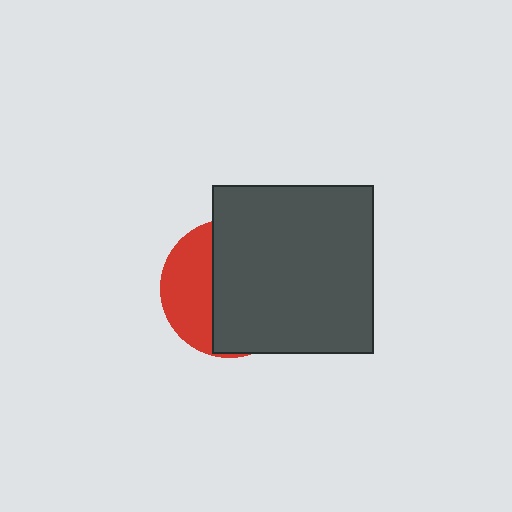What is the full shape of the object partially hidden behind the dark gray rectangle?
The partially hidden object is a red circle.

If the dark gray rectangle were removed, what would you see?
You would see the complete red circle.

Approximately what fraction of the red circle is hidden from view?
Roughly 65% of the red circle is hidden behind the dark gray rectangle.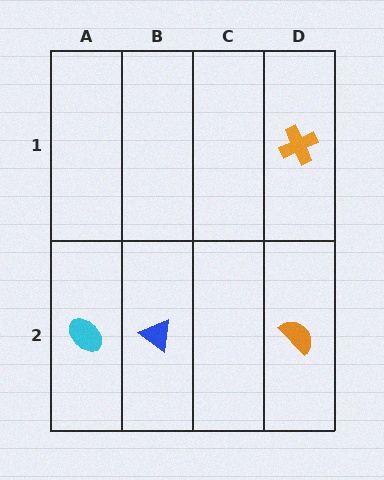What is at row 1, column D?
An orange cross.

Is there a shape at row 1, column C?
No, that cell is empty.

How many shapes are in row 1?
1 shape.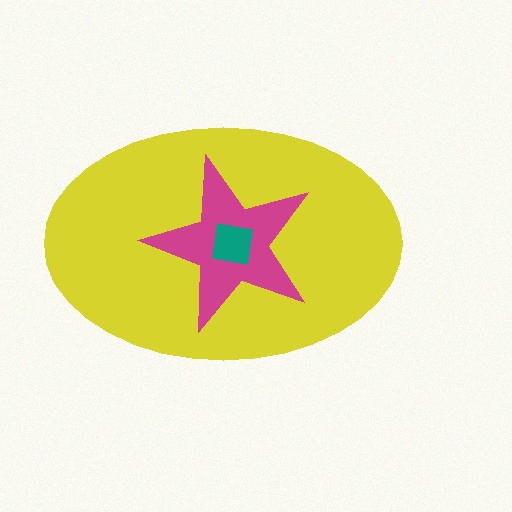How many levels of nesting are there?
3.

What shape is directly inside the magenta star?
The teal square.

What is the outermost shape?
The yellow ellipse.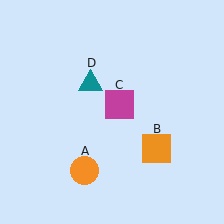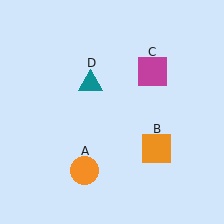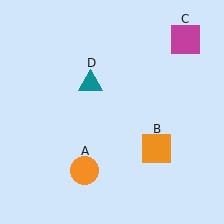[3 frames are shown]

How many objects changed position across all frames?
1 object changed position: magenta square (object C).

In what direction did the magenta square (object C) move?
The magenta square (object C) moved up and to the right.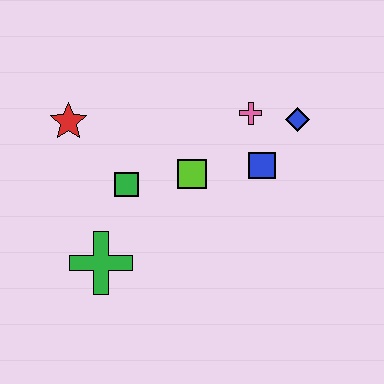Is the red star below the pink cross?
Yes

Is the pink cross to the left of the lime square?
No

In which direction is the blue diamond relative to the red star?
The blue diamond is to the right of the red star.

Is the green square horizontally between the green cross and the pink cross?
Yes